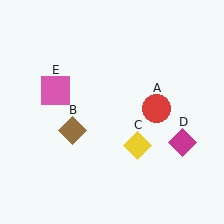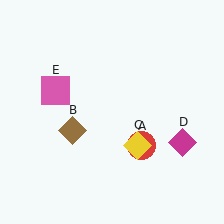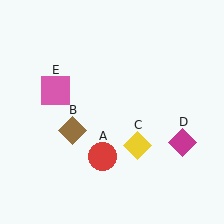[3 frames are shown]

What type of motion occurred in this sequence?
The red circle (object A) rotated clockwise around the center of the scene.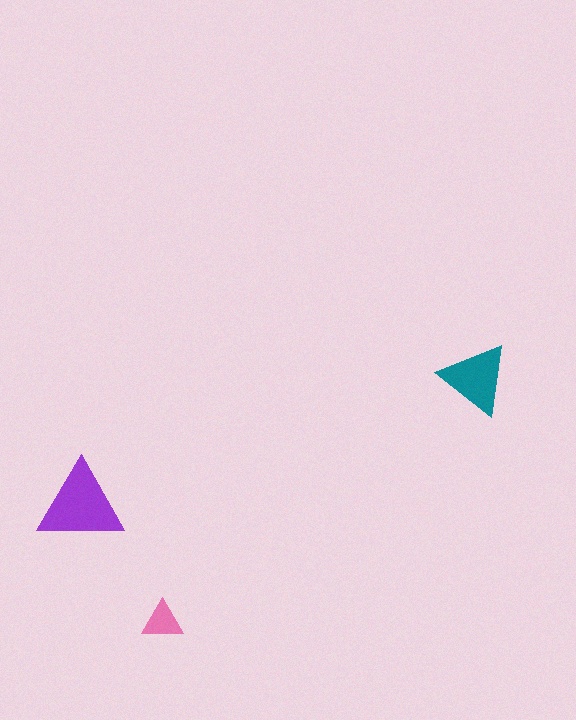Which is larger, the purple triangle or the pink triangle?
The purple one.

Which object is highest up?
The teal triangle is topmost.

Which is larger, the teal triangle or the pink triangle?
The teal one.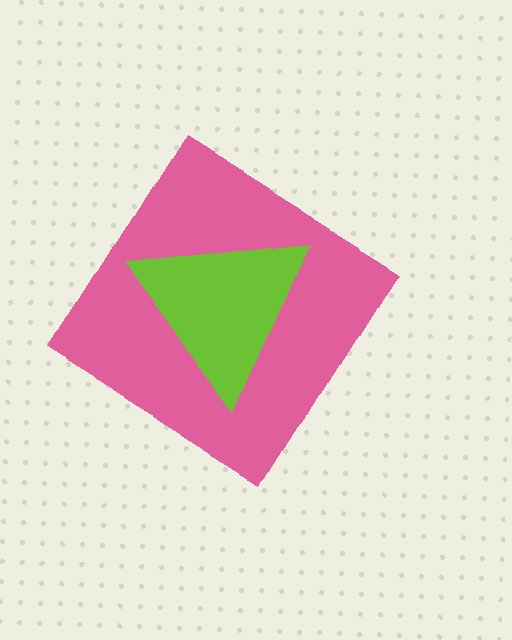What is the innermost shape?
The lime triangle.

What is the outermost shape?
The pink diamond.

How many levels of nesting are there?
2.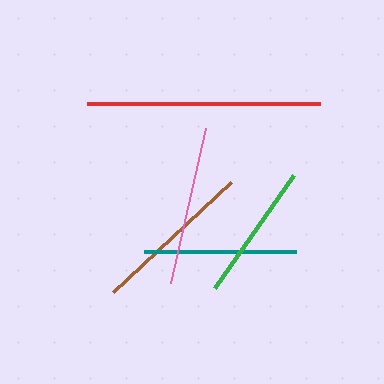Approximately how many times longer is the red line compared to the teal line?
The red line is approximately 1.5 times the length of the teal line.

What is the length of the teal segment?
The teal segment is approximately 152 pixels long.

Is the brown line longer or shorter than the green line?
The brown line is longer than the green line.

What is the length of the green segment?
The green segment is approximately 138 pixels long.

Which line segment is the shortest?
The green line is the shortest at approximately 138 pixels.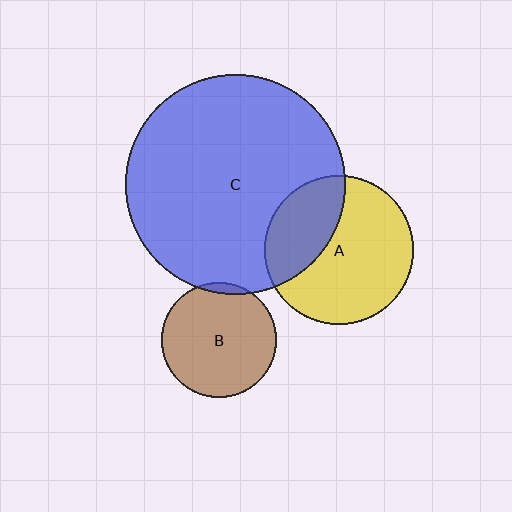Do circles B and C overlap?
Yes.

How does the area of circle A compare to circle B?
Approximately 1.7 times.